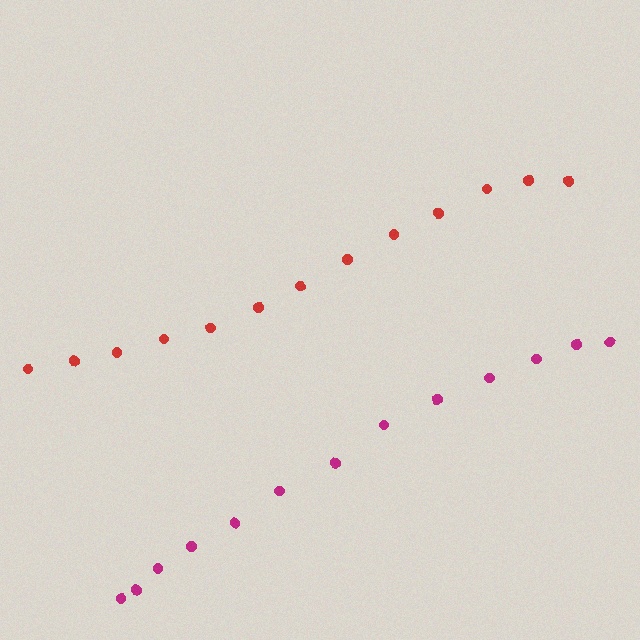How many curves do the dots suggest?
There are 2 distinct paths.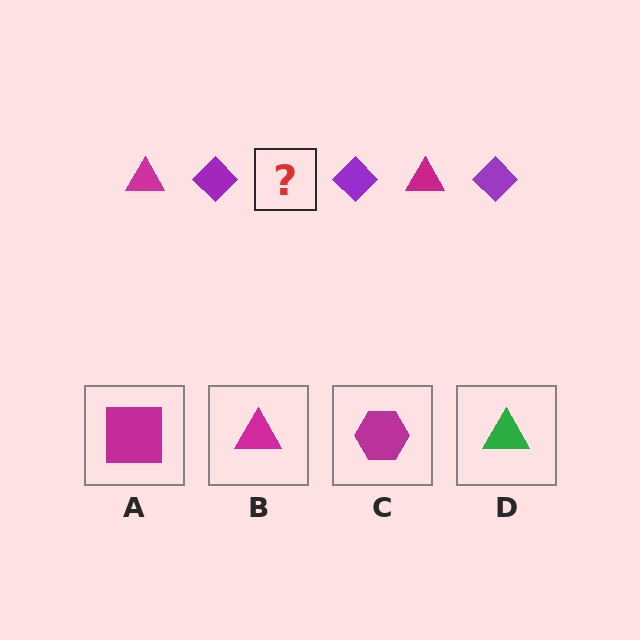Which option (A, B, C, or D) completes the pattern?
B.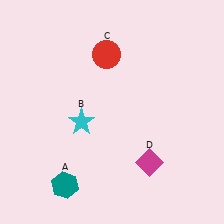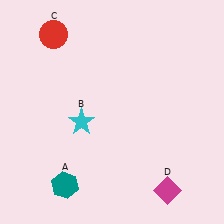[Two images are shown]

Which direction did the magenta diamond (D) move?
The magenta diamond (D) moved down.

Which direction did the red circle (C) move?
The red circle (C) moved left.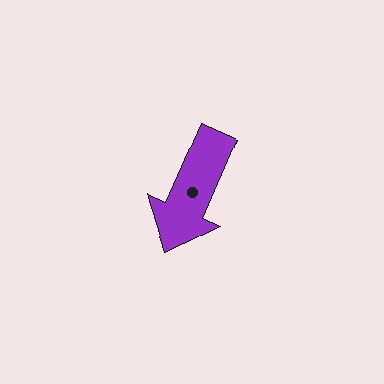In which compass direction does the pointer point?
Southwest.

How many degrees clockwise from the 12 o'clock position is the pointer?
Approximately 204 degrees.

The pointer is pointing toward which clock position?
Roughly 7 o'clock.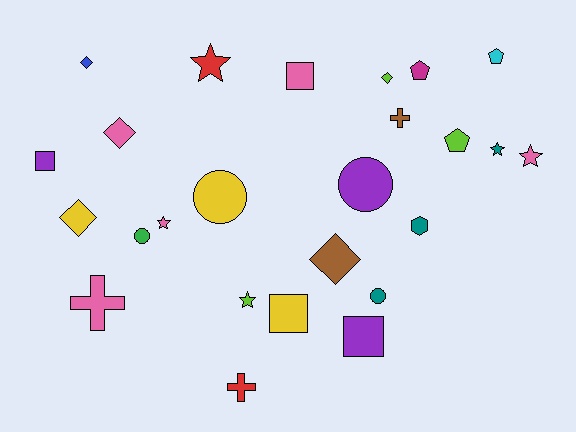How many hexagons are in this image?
There is 1 hexagon.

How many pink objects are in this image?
There are 5 pink objects.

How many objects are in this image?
There are 25 objects.